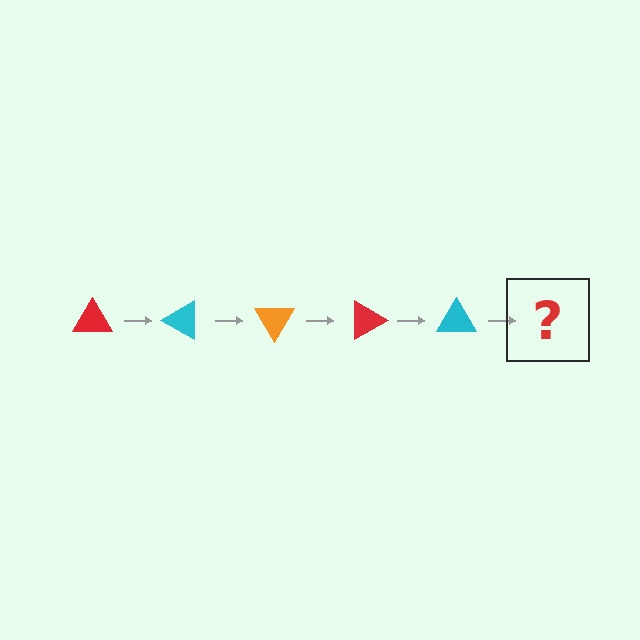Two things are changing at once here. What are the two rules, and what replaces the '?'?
The two rules are that it rotates 30 degrees each step and the color cycles through red, cyan, and orange. The '?' should be an orange triangle, rotated 150 degrees from the start.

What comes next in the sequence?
The next element should be an orange triangle, rotated 150 degrees from the start.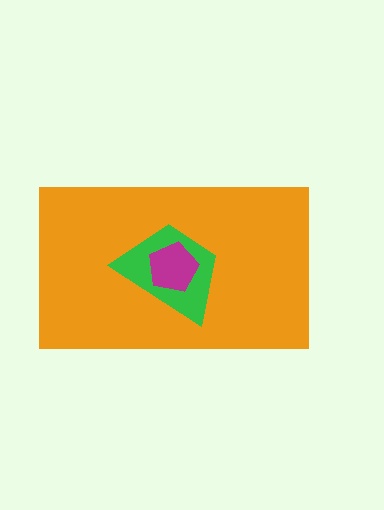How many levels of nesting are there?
3.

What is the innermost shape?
The magenta pentagon.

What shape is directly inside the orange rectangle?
The green trapezoid.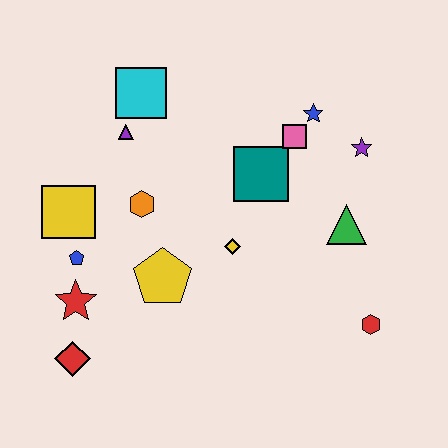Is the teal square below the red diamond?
No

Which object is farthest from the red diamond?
The purple star is farthest from the red diamond.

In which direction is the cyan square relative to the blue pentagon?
The cyan square is above the blue pentagon.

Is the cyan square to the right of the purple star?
No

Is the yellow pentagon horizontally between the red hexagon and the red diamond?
Yes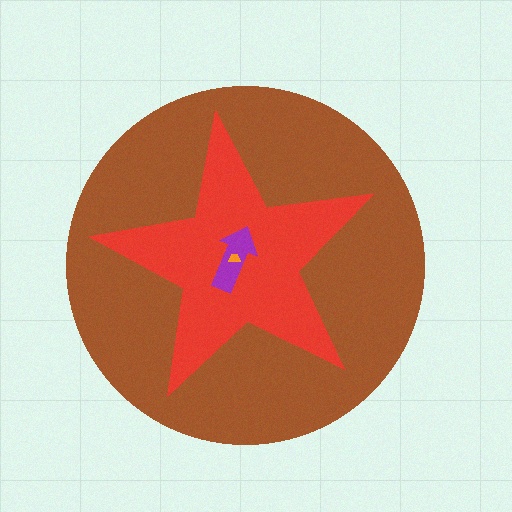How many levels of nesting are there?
4.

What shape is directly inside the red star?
The purple arrow.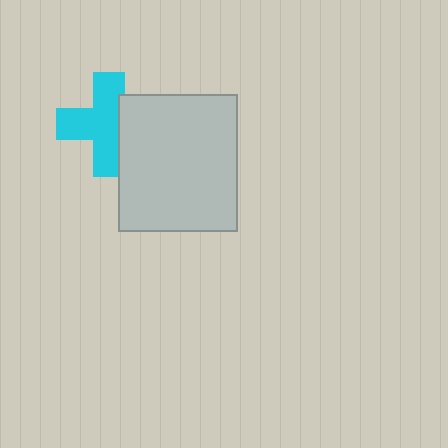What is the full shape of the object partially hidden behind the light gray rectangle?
The partially hidden object is a cyan cross.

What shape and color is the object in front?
The object in front is a light gray rectangle.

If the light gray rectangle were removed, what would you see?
You would see the complete cyan cross.